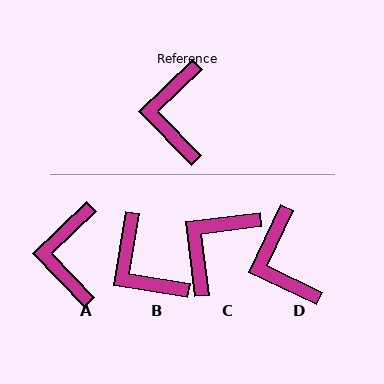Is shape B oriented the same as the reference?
No, it is off by about 37 degrees.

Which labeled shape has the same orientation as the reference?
A.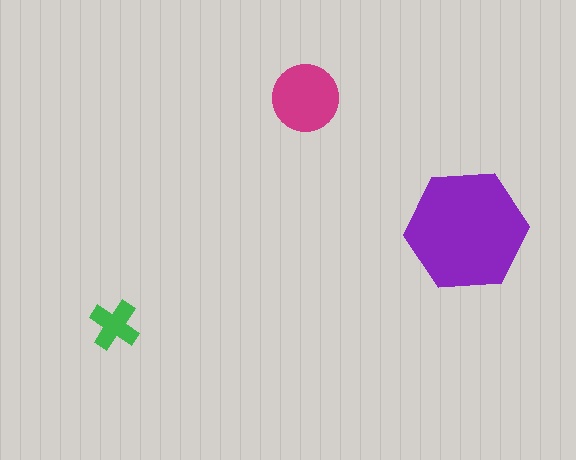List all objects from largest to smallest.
The purple hexagon, the magenta circle, the green cross.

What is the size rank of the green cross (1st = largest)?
3rd.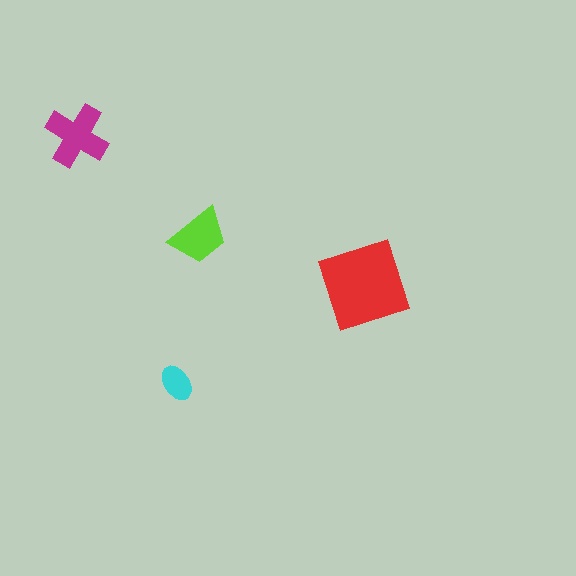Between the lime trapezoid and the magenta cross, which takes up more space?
The magenta cross.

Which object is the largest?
The red diamond.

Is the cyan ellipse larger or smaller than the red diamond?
Smaller.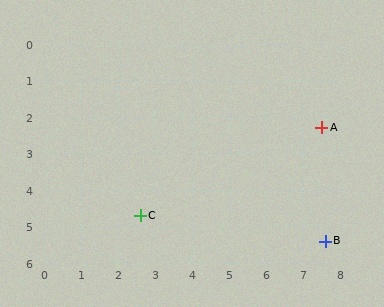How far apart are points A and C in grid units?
Points A and C are about 5.5 grid units apart.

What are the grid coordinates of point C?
Point C is at approximately (2.6, 4.7).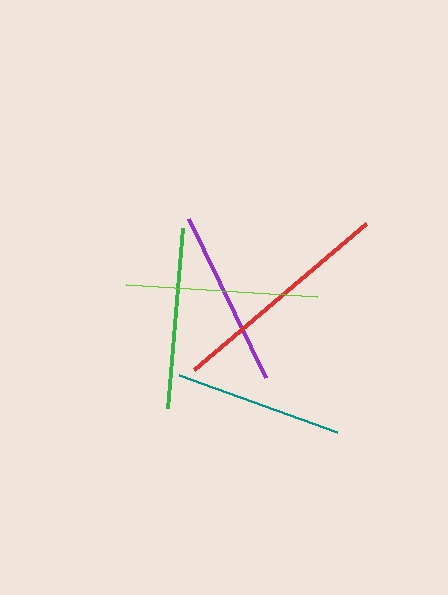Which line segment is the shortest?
The teal line is the shortest at approximately 167 pixels.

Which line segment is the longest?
The red line is the longest at approximately 225 pixels.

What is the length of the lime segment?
The lime segment is approximately 191 pixels long.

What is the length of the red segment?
The red segment is approximately 225 pixels long.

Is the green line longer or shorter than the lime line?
The lime line is longer than the green line.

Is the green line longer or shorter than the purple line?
The green line is longer than the purple line.